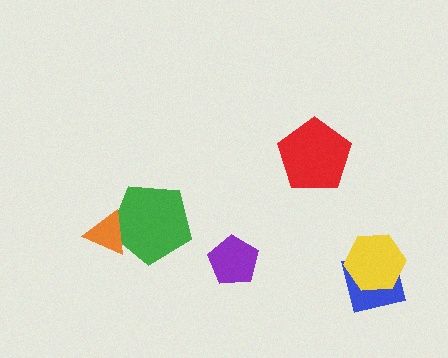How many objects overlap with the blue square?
1 object overlaps with the blue square.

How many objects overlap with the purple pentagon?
0 objects overlap with the purple pentagon.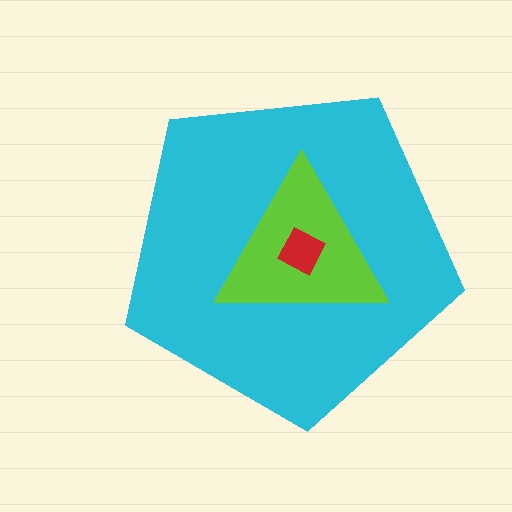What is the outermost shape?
The cyan pentagon.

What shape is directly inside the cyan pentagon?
The lime triangle.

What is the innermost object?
The red diamond.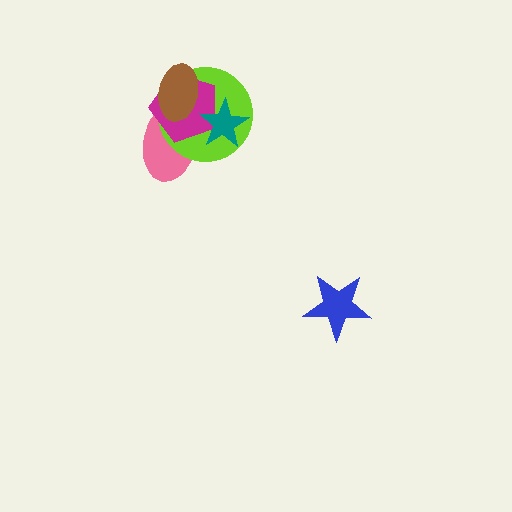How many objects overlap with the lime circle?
4 objects overlap with the lime circle.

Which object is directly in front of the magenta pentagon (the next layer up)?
The teal star is directly in front of the magenta pentagon.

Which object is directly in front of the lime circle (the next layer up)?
The magenta pentagon is directly in front of the lime circle.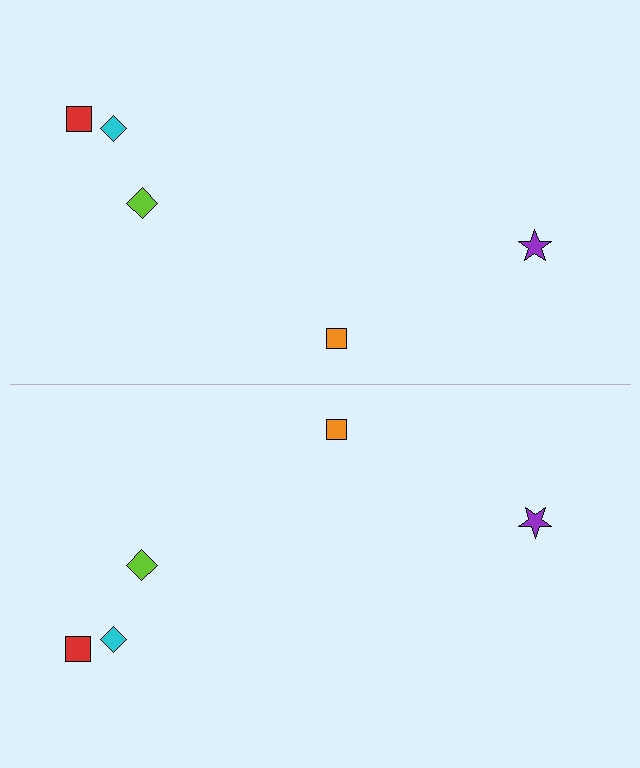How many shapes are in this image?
There are 10 shapes in this image.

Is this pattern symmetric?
Yes, this pattern has bilateral (reflection) symmetry.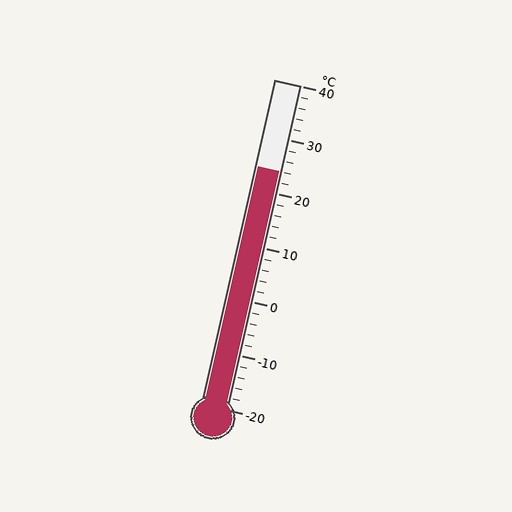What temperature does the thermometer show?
The thermometer shows approximately 24°C.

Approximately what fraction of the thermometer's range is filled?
The thermometer is filled to approximately 75% of its range.